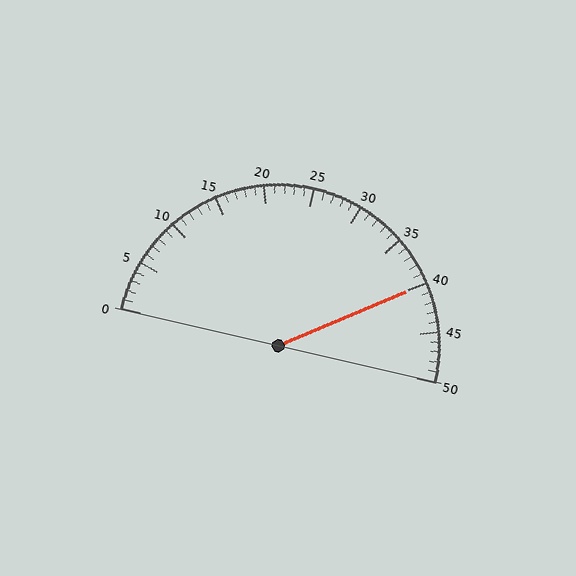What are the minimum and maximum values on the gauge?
The gauge ranges from 0 to 50.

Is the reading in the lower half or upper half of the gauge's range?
The reading is in the upper half of the range (0 to 50).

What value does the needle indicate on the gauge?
The needle indicates approximately 40.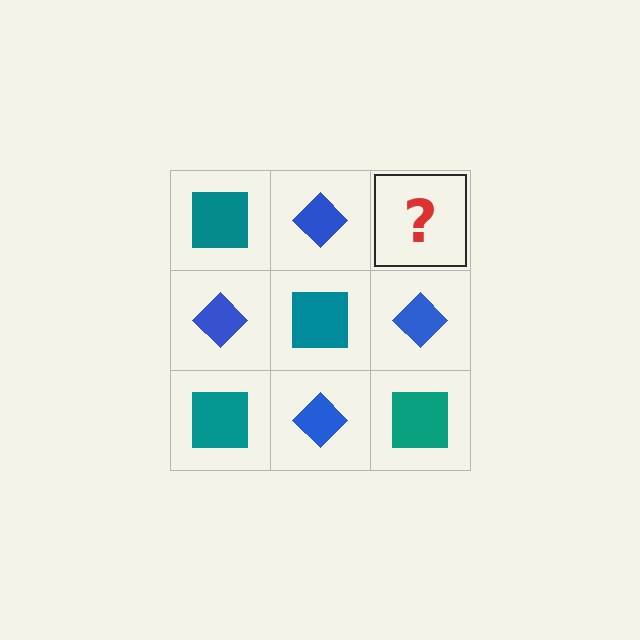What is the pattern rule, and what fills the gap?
The rule is that it alternates teal square and blue diamond in a checkerboard pattern. The gap should be filled with a teal square.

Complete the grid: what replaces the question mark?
The question mark should be replaced with a teal square.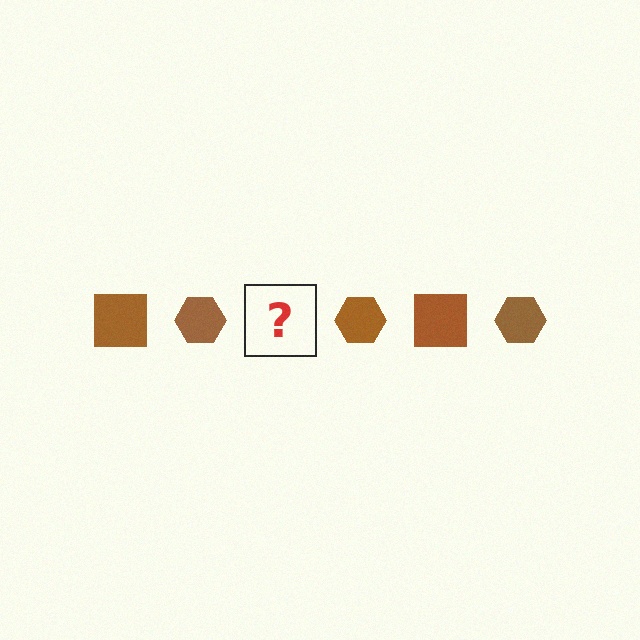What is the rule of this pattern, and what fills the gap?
The rule is that the pattern cycles through square, hexagon shapes in brown. The gap should be filled with a brown square.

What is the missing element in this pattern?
The missing element is a brown square.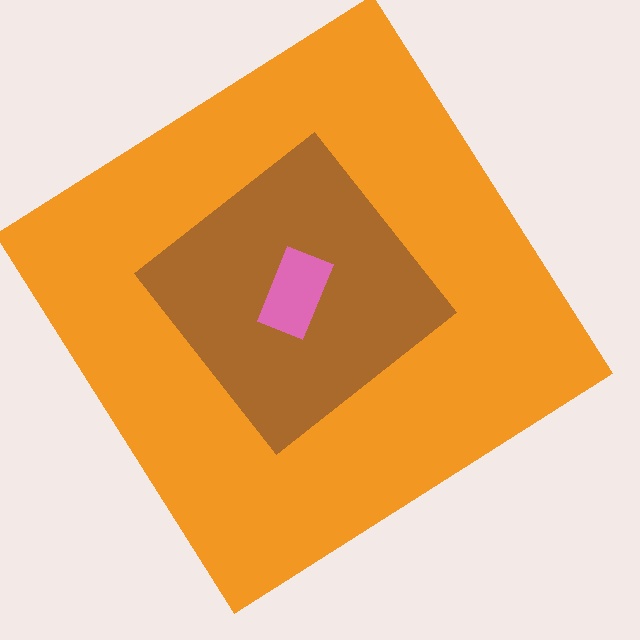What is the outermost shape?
The orange diamond.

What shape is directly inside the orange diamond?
The brown diamond.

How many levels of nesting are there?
3.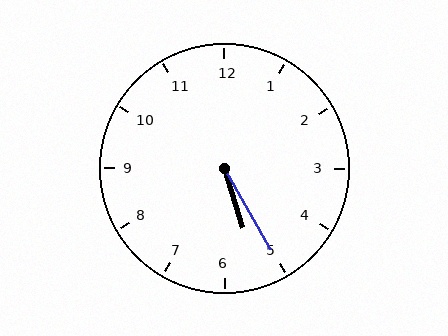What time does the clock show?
5:25.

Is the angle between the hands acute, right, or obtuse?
It is acute.